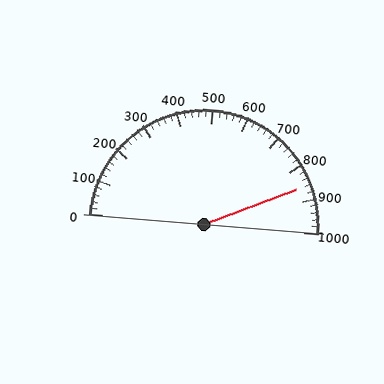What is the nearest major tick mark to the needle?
The nearest major tick mark is 900.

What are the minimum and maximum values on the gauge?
The gauge ranges from 0 to 1000.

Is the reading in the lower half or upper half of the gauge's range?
The reading is in the upper half of the range (0 to 1000).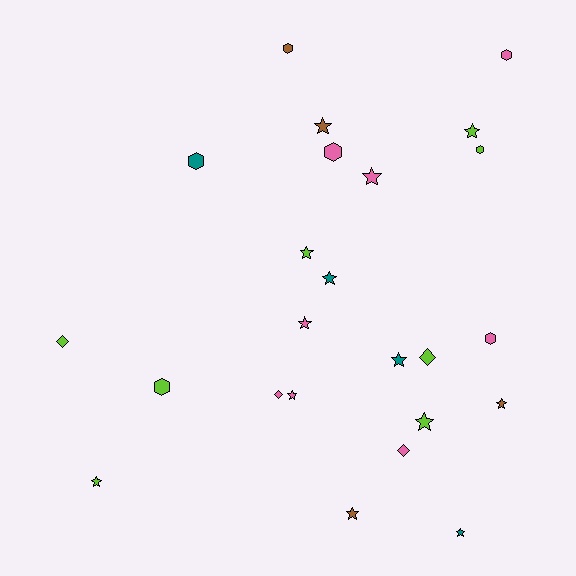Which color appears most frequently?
Lime, with 8 objects.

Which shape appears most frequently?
Star, with 13 objects.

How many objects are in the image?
There are 24 objects.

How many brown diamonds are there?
There are no brown diamonds.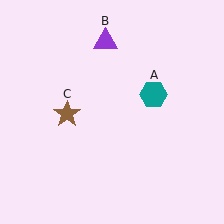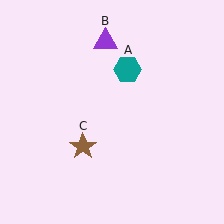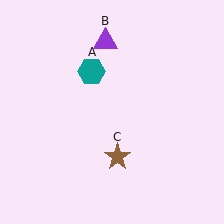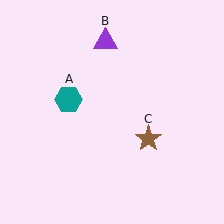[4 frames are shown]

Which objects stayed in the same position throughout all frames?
Purple triangle (object B) remained stationary.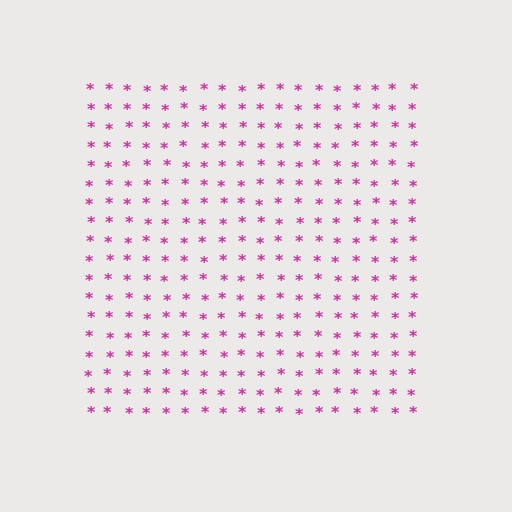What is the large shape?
The large shape is a square.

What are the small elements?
The small elements are asterisks.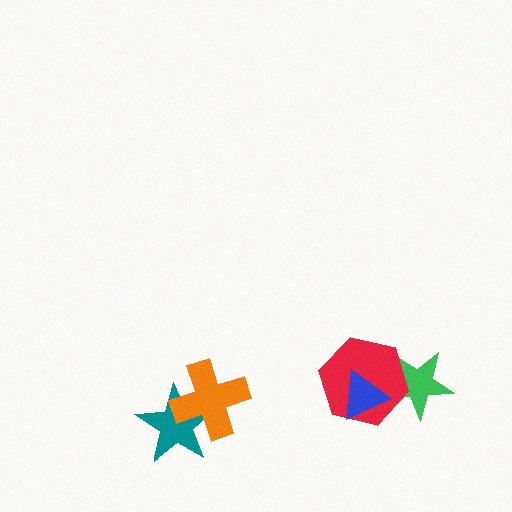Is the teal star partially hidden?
Yes, it is partially covered by another shape.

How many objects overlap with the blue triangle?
2 objects overlap with the blue triangle.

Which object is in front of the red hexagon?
The blue triangle is in front of the red hexagon.